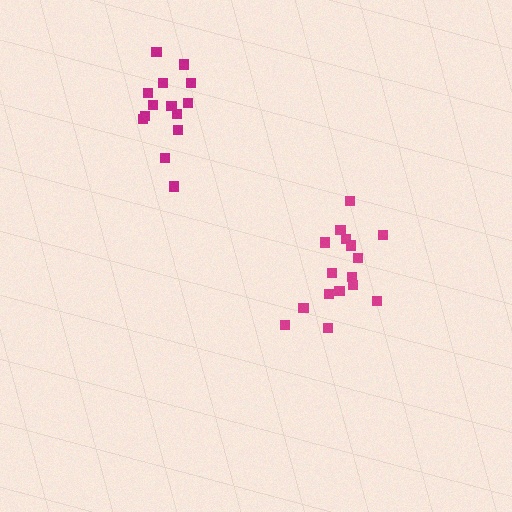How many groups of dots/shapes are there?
There are 2 groups.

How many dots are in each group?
Group 1: 14 dots, Group 2: 16 dots (30 total).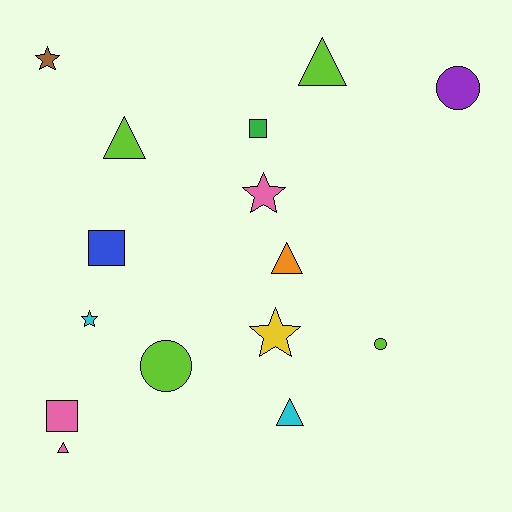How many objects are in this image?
There are 15 objects.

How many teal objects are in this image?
There are no teal objects.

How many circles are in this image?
There are 3 circles.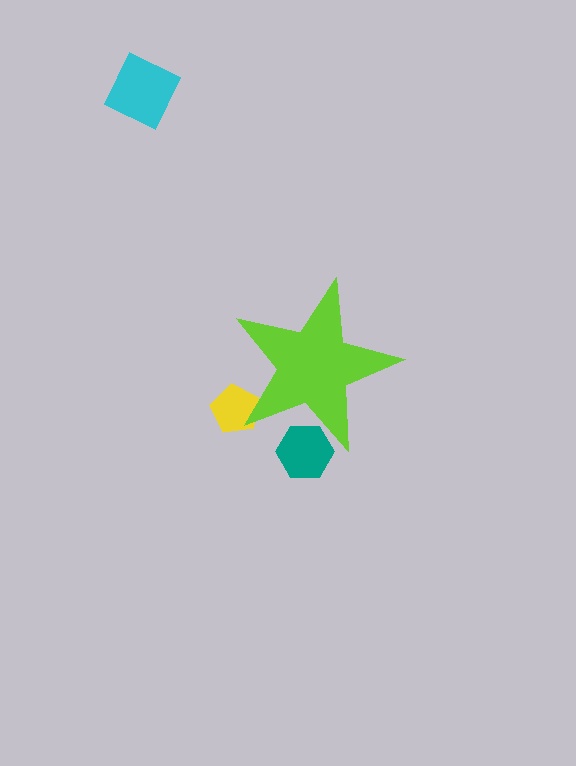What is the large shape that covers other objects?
A lime star.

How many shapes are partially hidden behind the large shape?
2 shapes are partially hidden.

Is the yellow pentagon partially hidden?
Yes, the yellow pentagon is partially hidden behind the lime star.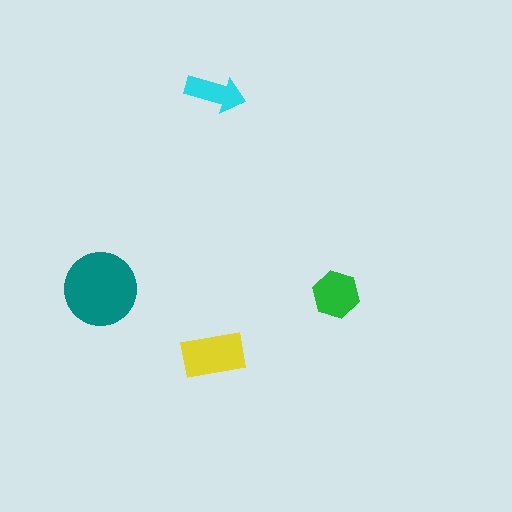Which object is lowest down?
The yellow rectangle is bottommost.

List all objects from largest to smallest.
The teal circle, the yellow rectangle, the green hexagon, the cyan arrow.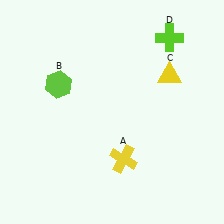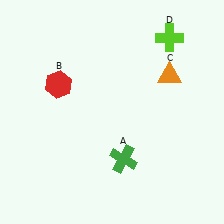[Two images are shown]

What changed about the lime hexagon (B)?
In Image 1, B is lime. In Image 2, it changed to red.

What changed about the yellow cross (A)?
In Image 1, A is yellow. In Image 2, it changed to green.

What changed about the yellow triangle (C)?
In Image 1, C is yellow. In Image 2, it changed to orange.